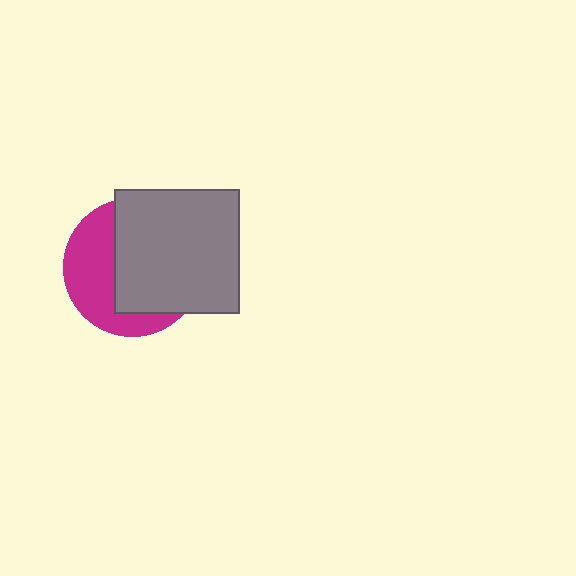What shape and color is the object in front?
The object in front is a gray square.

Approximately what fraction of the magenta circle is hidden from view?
Roughly 59% of the magenta circle is hidden behind the gray square.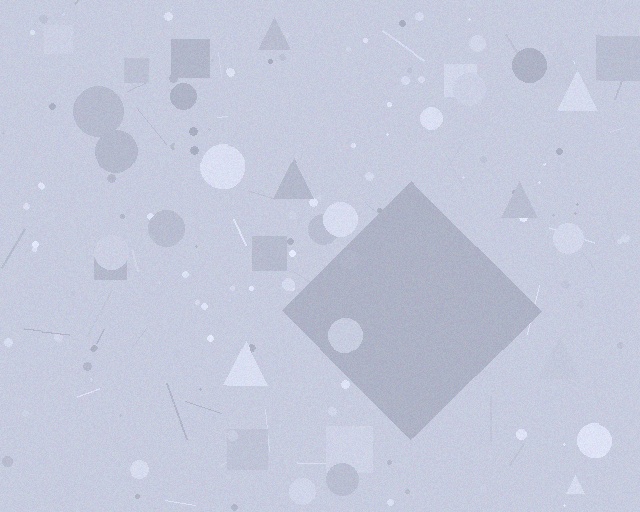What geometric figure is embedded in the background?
A diamond is embedded in the background.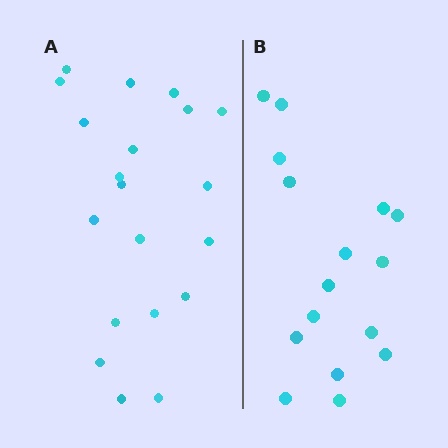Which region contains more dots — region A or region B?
Region A (the left region) has more dots.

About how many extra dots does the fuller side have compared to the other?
Region A has about 4 more dots than region B.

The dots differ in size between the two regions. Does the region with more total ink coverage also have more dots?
No. Region B has more total ink coverage because its dots are larger, but region A actually contains more individual dots. Total area can be misleading — the number of items is what matters here.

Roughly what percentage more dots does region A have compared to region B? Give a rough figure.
About 25% more.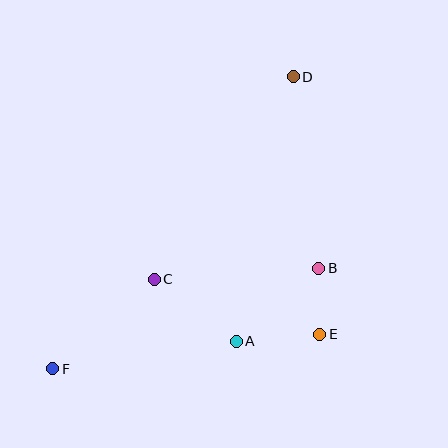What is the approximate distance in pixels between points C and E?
The distance between C and E is approximately 174 pixels.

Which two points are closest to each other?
Points B and E are closest to each other.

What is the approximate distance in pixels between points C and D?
The distance between C and D is approximately 245 pixels.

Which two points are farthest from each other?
Points D and F are farthest from each other.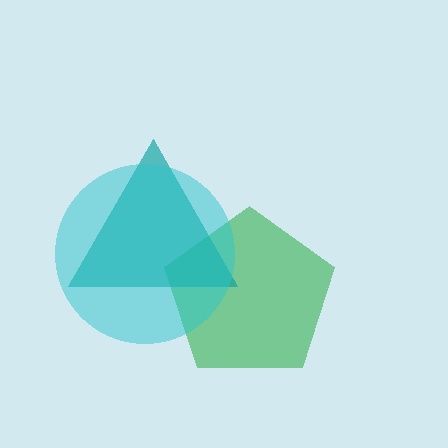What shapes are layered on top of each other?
The layered shapes are: a green pentagon, a teal triangle, a cyan circle.